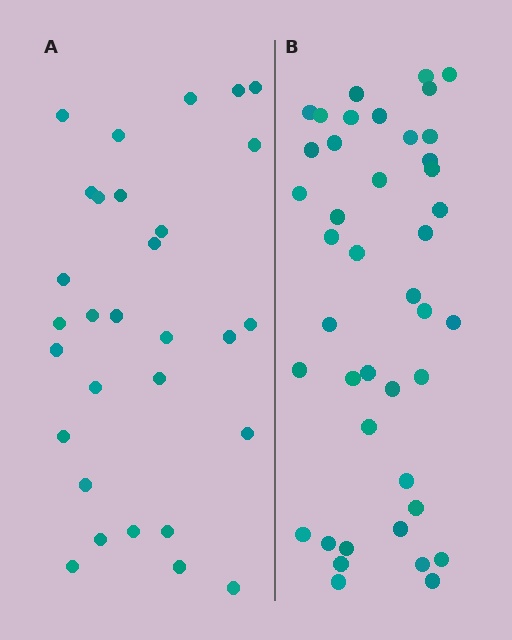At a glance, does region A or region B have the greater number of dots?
Region B (the right region) has more dots.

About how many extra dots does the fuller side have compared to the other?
Region B has roughly 12 or so more dots than region A.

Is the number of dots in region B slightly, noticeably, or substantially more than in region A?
Region B has noticeably more, but not dramatically so. The ratio is roughly 1.4 to 1.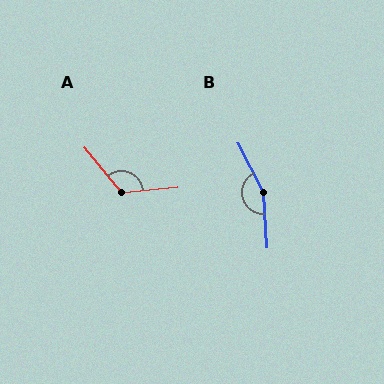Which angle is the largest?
B, at approximately 157 degrees.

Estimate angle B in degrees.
Approximately 157 degrees.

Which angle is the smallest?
A, at approximately 124 degrees.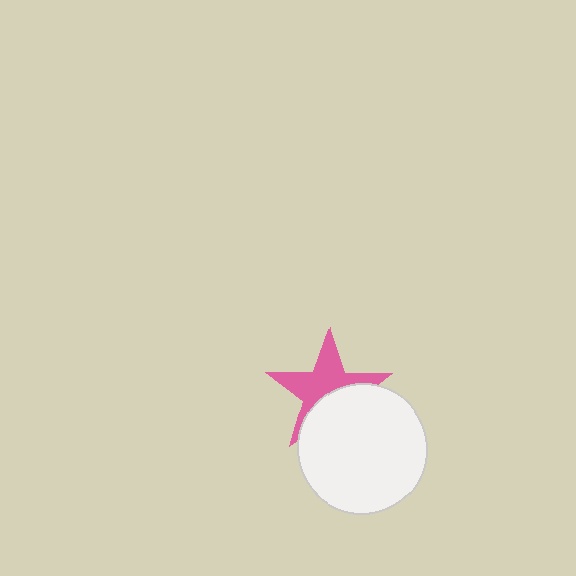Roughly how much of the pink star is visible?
About half of it is visible (roughly 57%).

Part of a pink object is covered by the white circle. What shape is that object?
It is a star.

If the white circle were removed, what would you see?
You would see the complete pink star.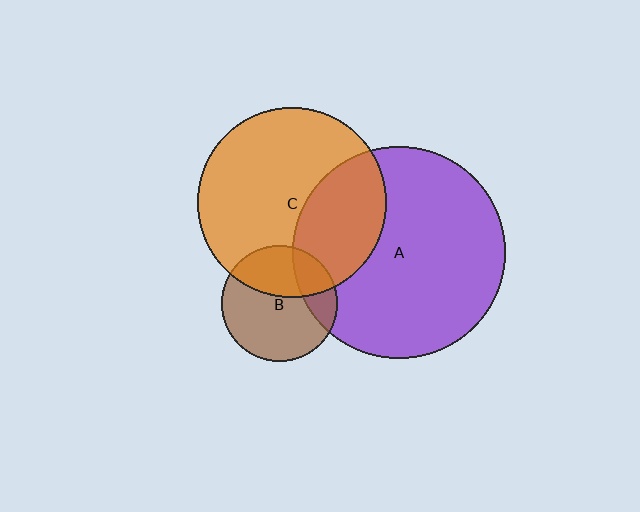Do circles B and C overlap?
Yes.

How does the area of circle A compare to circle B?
Approximately 3.4 times.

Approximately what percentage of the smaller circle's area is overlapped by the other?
Approximately 35%.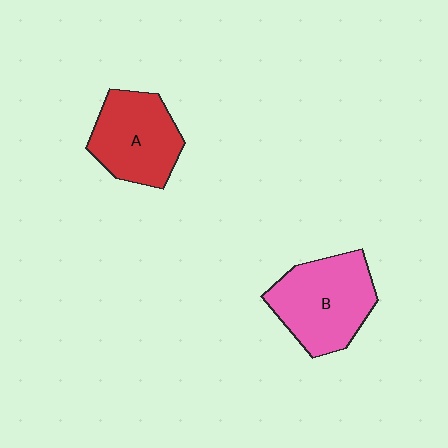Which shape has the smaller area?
Shape A (red).